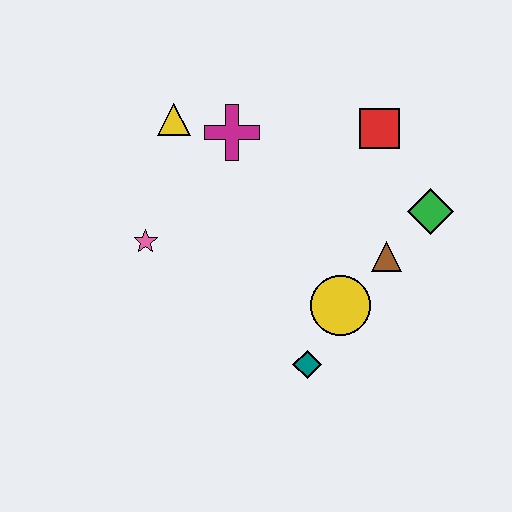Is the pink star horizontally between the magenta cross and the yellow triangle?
No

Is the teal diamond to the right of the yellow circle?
No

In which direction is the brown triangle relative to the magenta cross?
The brown triangle is to the right of the magenta cross.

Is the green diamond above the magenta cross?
No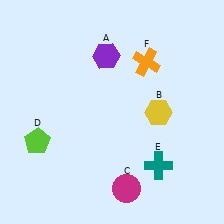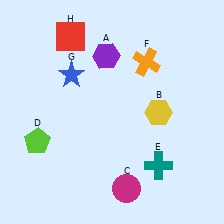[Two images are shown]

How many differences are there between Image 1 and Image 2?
There are 2 differences between the two images.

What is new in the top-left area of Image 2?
A blue star (G) was added in the top-left area of Image 2.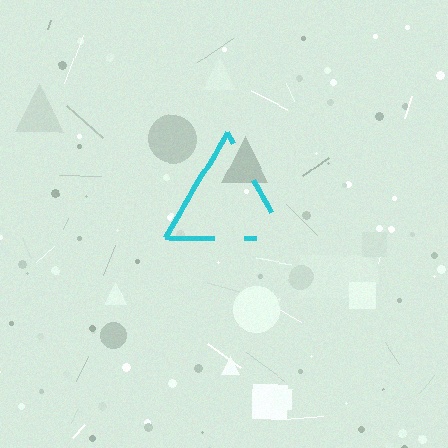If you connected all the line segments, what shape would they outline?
They would outline a triangle.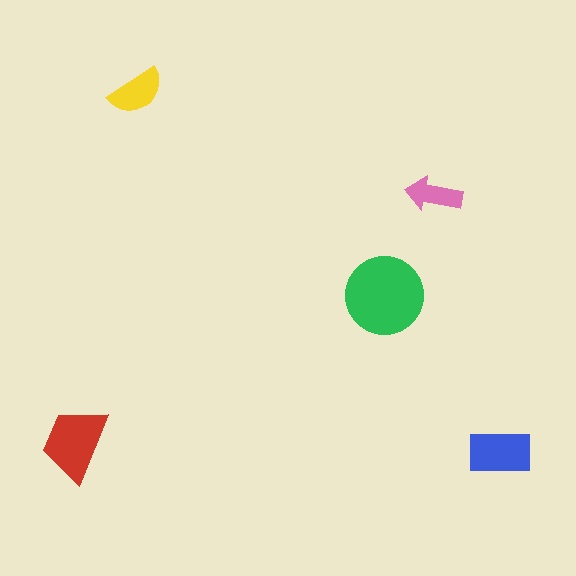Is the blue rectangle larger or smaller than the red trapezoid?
Smaller.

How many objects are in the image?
There are 5 objects in the image.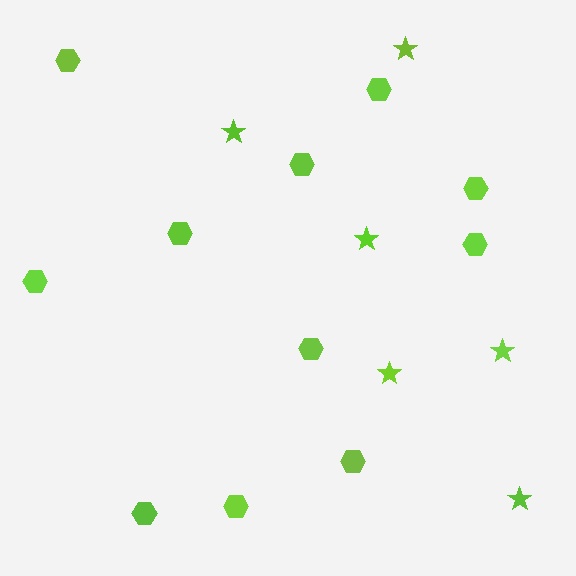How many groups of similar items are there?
There are 2 groups: one group of stars (6) and one group of hexagons (11).